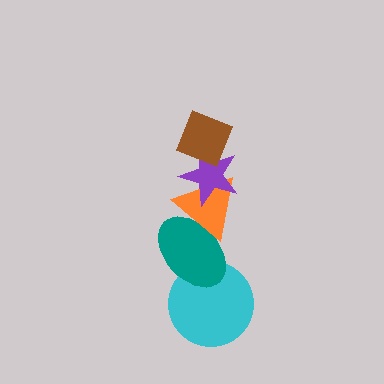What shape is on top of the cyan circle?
The teal ellipse is on top of the cyan circle.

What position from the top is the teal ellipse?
The teal ellipse is 4th from the top.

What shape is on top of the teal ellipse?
The orange triangle is on top of the teal ellipse.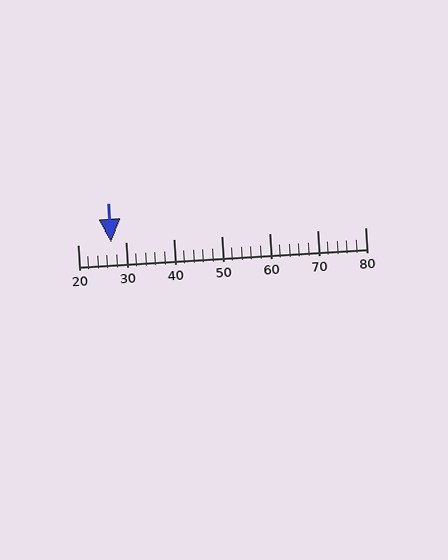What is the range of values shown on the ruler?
The ruler shows values from 20 to 80.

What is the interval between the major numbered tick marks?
The major tick marks are spaced 10 units apart.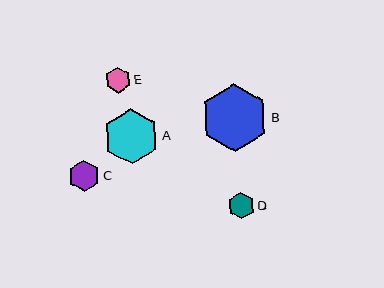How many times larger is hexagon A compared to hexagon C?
Hexagon A is approximately 1.7 times the size of hexagon C.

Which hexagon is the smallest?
Hexagon E is the smallest with a size of approximately 26 pixels.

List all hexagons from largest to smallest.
From largest to smallest: B, A, C, D, E.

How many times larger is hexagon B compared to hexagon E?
Hexagon B is approximately 2.6 times the size of hexagon E.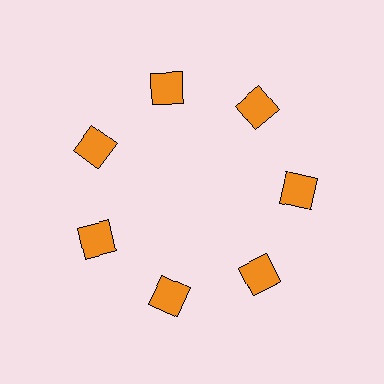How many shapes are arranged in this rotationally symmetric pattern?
There are 7 shapes, arranged in 7 groups of 1.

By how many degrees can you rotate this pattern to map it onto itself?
The pattern maps onto itself every 51 degrees of rotation.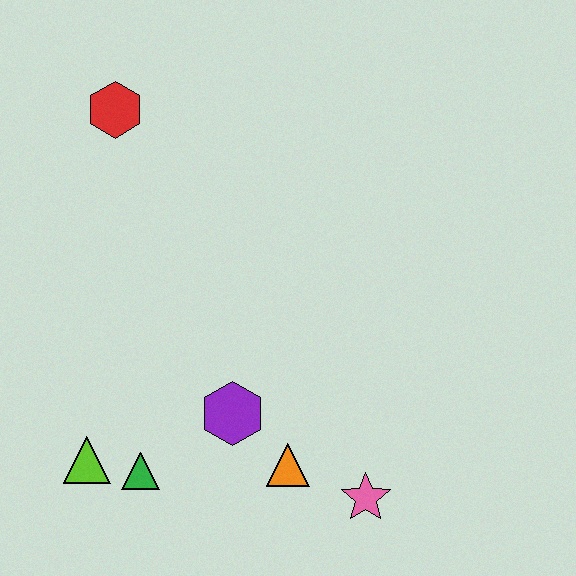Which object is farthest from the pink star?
The red hexagon is farthest from the pink star.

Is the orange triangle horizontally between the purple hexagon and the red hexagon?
No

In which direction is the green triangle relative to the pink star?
The green triangle is to the left of the pink star.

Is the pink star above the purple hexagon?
No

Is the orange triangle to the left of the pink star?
Yes